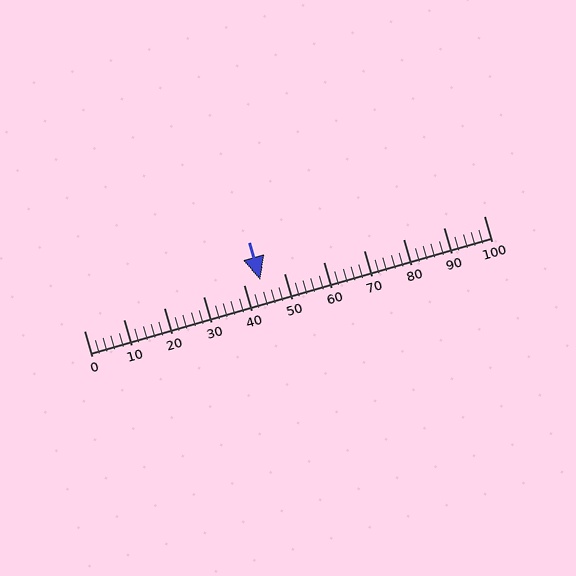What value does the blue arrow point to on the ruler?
The blue arrow points to approximately 44.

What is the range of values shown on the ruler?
The ruler shows values from 0 to 100.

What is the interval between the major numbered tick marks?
The major tick marks are spaced 10 units apart.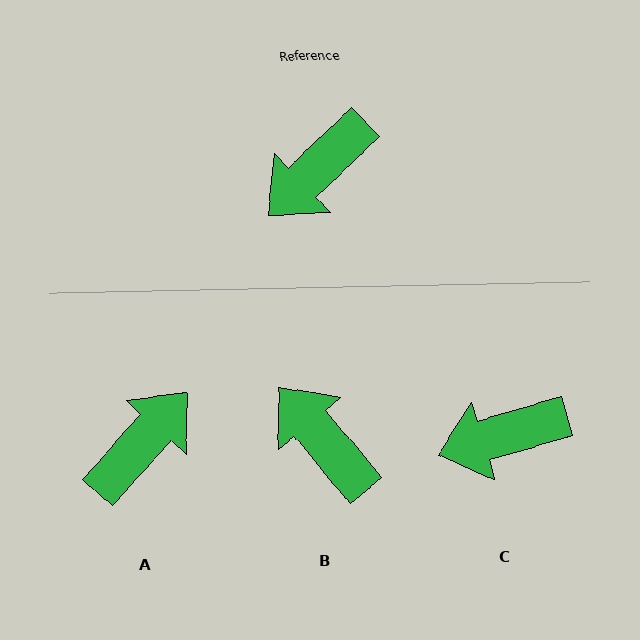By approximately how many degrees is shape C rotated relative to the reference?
Approximately 27 degrees clockwise.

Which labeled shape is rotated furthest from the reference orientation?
A, about 176 degrees away.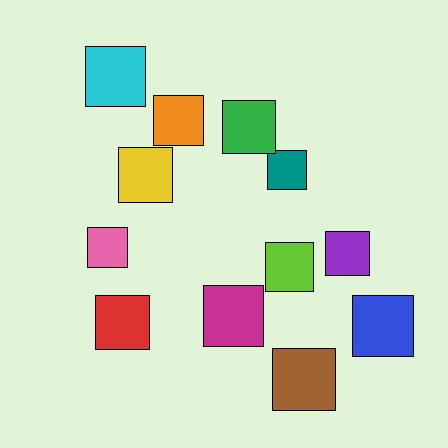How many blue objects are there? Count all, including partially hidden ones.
There is 1 blue object.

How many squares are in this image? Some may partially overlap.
There are 12 squares.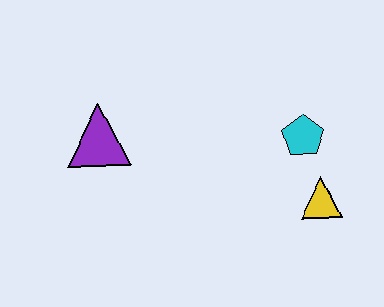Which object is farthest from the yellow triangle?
The purple triangle is farthest from the yellow triangle.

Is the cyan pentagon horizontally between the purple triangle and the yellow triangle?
Yes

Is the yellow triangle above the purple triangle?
No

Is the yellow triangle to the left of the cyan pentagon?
No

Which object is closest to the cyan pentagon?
The yellow triangle is closest to the cyan pentagon.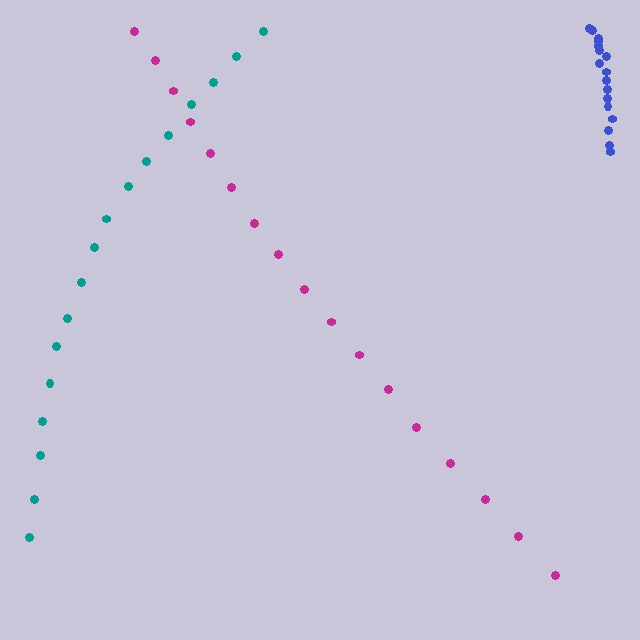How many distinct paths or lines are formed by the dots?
There are 3 distinct paths.